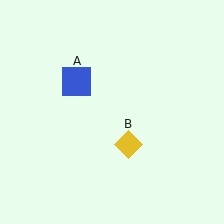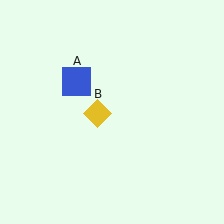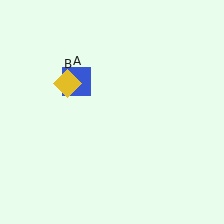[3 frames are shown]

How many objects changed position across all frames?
1 object changed position: yellow diamond (object B).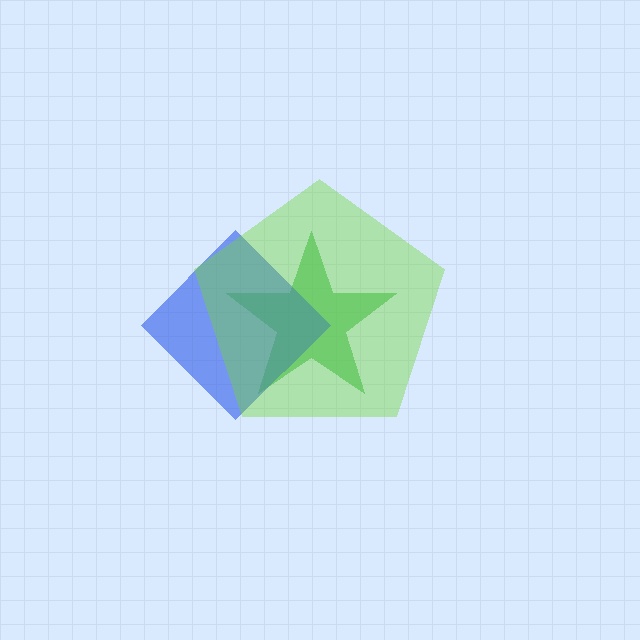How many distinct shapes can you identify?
There are 3 distinct shapes: a green star, a blue diamond, a lime pentagon.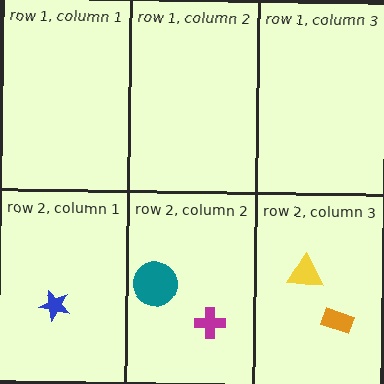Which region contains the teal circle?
The row 2, column 2 region.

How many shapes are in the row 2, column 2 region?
2.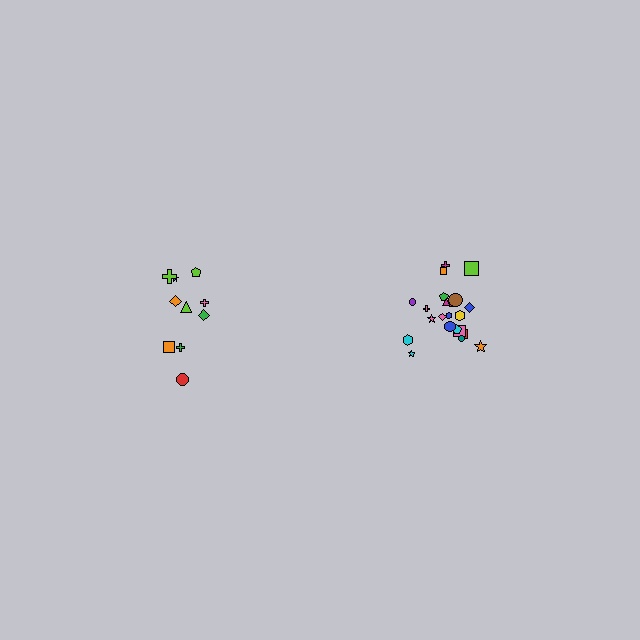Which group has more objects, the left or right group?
The right group.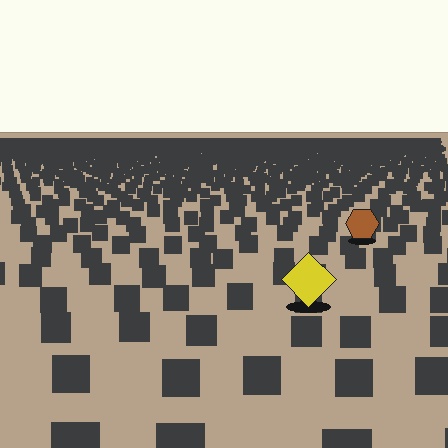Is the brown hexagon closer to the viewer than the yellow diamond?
No. The yellow diamond is closer — you can tell from the texture gradient: the ground texture is coarser near it.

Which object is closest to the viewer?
The yellow diamond is closest. The texture marks near it are larger and more spread out.